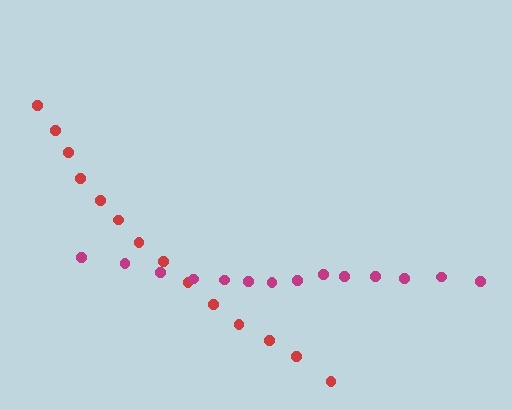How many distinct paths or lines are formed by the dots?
There are 2 distinct paths.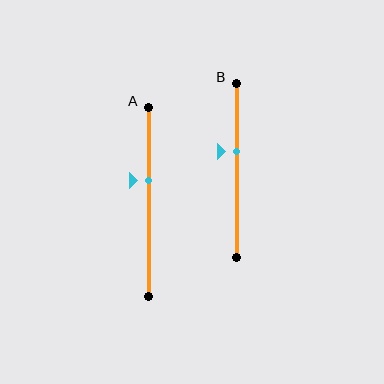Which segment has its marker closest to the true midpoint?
Segment B has its marker closest to the true midpoint.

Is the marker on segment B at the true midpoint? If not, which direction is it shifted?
No, the marker on segment B is shifted upward by about 11% of the segment length.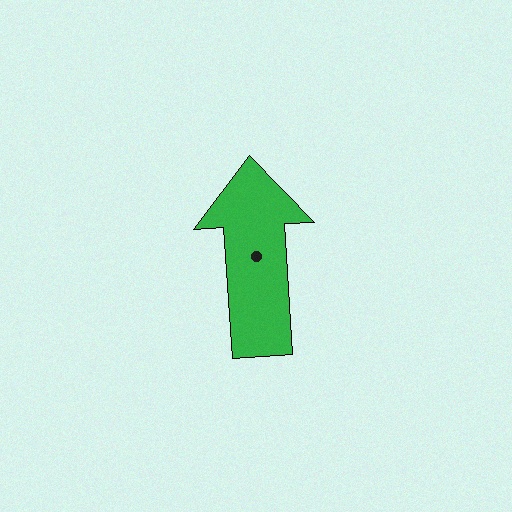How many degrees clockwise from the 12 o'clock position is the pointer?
Approximately 356 degrees.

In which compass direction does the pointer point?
North.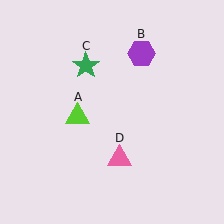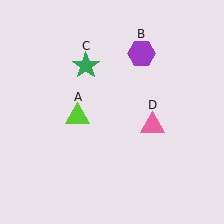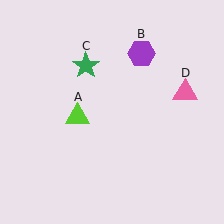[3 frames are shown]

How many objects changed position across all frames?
1 object changed position: pink triangle (object D).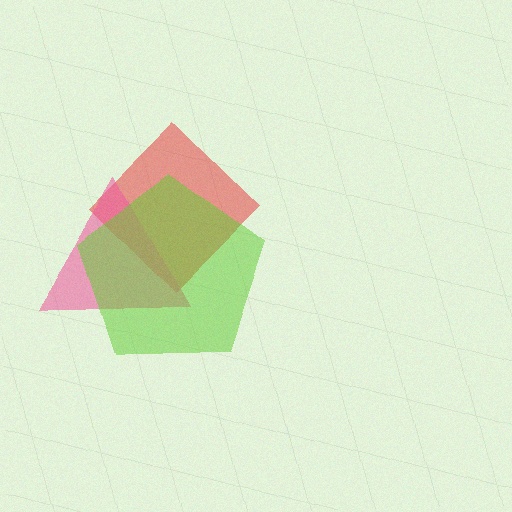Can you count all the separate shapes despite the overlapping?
Yes, there are 3 separate shapes.